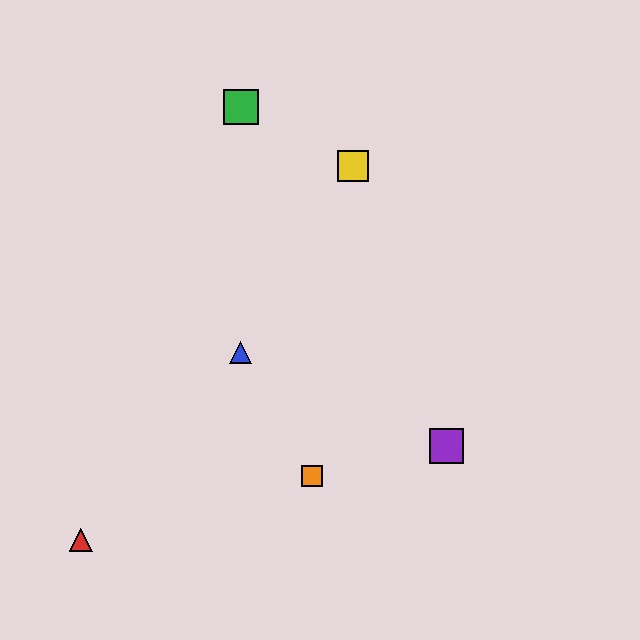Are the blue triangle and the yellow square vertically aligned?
No, the blue triangle is at x≈241 and the yellow square is at x≈353.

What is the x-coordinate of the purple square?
The purple square is at x≈447.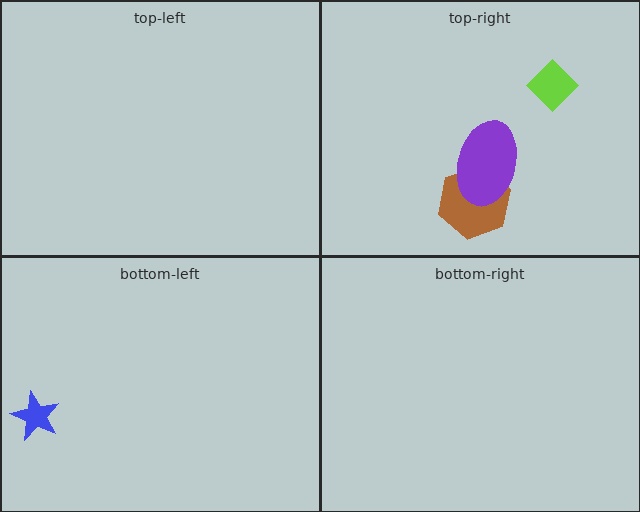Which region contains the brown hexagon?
The top-right region.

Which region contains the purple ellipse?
The top-right region.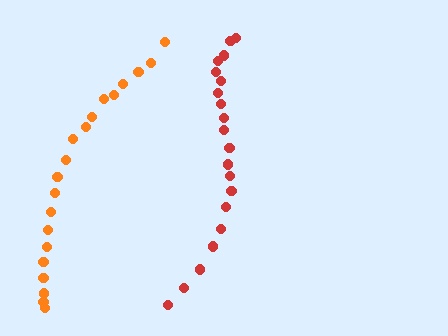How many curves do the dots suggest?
There are 2 distinct paths.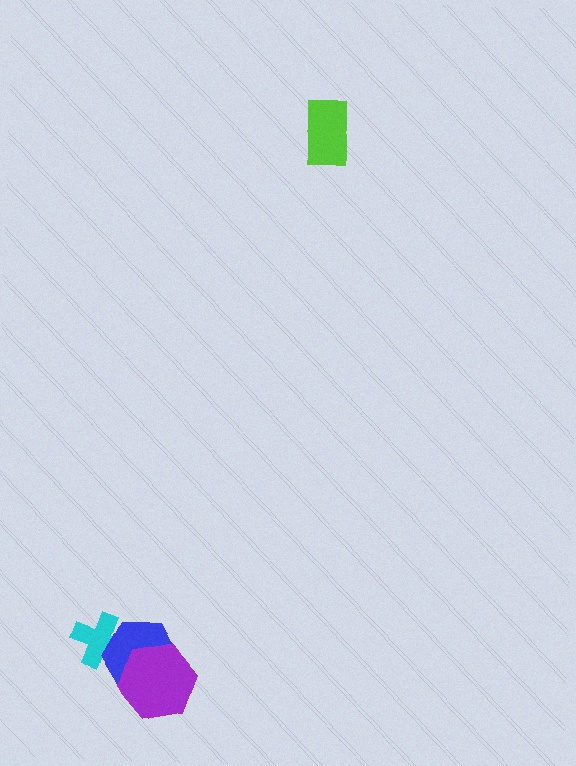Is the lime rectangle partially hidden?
No, no other shape covers it.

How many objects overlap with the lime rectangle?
0 objects overlap with the lime rectangle.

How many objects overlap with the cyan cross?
1 object overlaps with the cyan cross.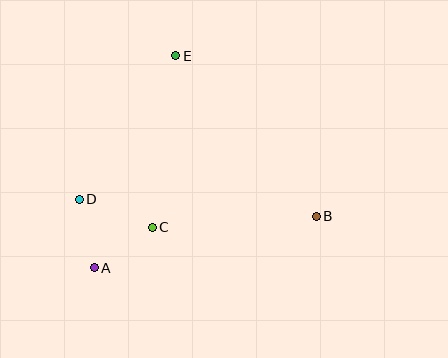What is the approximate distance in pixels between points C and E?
The distance between C and E is approximately 173 pixels.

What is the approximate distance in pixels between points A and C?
The distance between A and C is approximately 71 pixels.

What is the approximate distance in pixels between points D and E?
The distance between D and E is approximately 173 pixels.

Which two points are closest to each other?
Points A and D are closest to each other.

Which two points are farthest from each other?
Points B and D are farthest from each other.